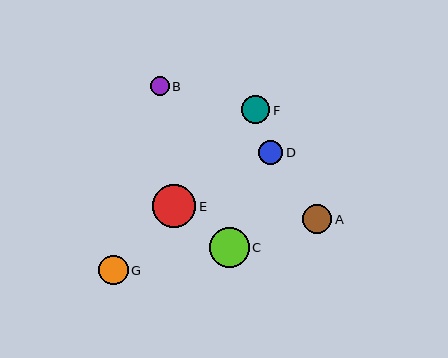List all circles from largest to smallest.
From largest to smallest: E, C, G, A, F, D, B.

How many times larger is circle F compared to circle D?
Circle F is approximately 1.2 times the size of circle D.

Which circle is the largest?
Circle E is the largest with a size of approximately 44 pixels.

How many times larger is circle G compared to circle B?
Circle G is approximately 1.6 times the size of circle B.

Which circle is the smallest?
Circle B is the smallest with a size of approximately 18 pixels.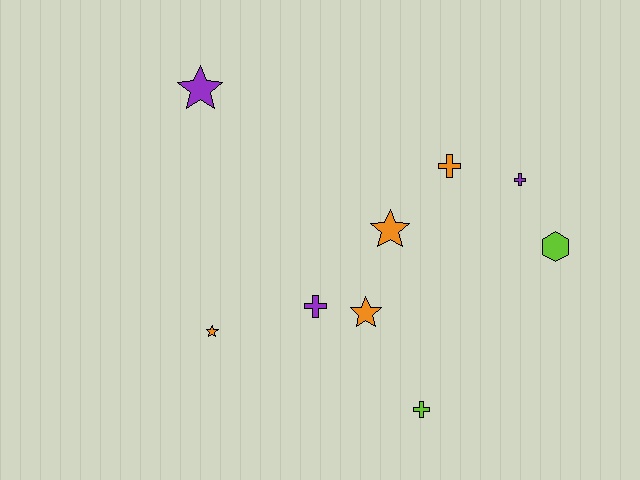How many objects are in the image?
There are 9 objects.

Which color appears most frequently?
Orange, with 4 objects.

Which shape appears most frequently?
Star, with 4 objects.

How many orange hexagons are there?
There are no orange hexagons.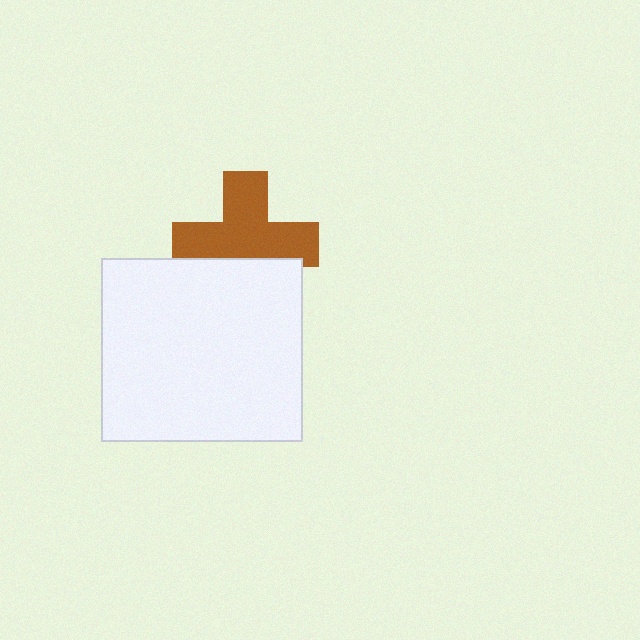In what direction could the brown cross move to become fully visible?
The brown cross could move up. That would shift it out from behind the white rectangle entirely.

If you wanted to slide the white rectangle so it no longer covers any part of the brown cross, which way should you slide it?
Slide it down — that is the most direct way to separate the two shapes.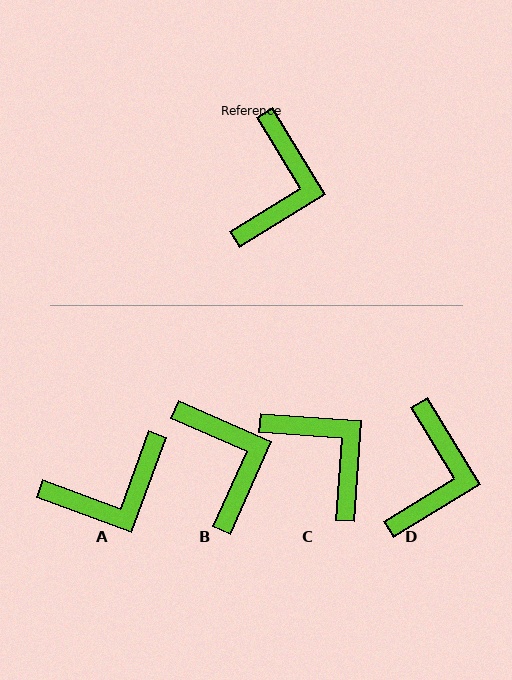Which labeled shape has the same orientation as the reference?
D.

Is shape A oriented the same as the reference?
No, it is off by about 52 degrees.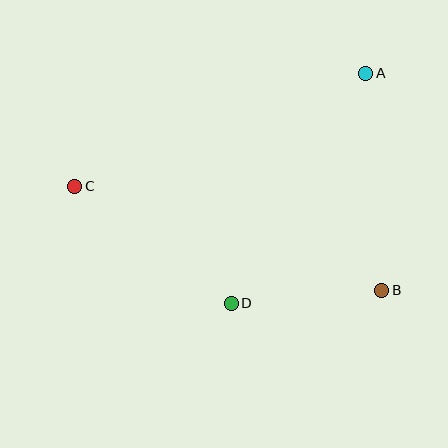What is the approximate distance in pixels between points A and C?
The distance between A and C is approximately 312 pixels.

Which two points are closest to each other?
Points B and D are closest to each other.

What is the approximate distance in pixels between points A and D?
The distance between A and D is approximately 266 pixels.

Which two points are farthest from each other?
Points B and C are farthest from each other.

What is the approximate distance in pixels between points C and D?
The distance between C and D is approximately 196 pixels.